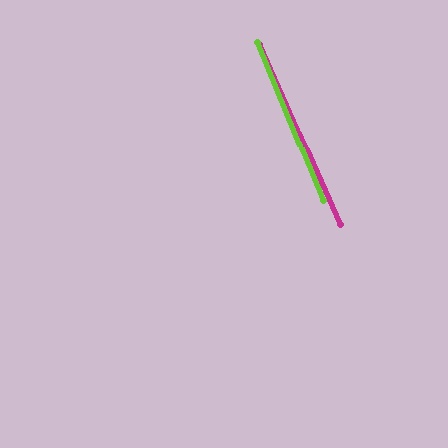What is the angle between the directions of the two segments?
Approximately 2 degrees.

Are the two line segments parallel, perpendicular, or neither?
Parallel — their directions differ by only 1.6°.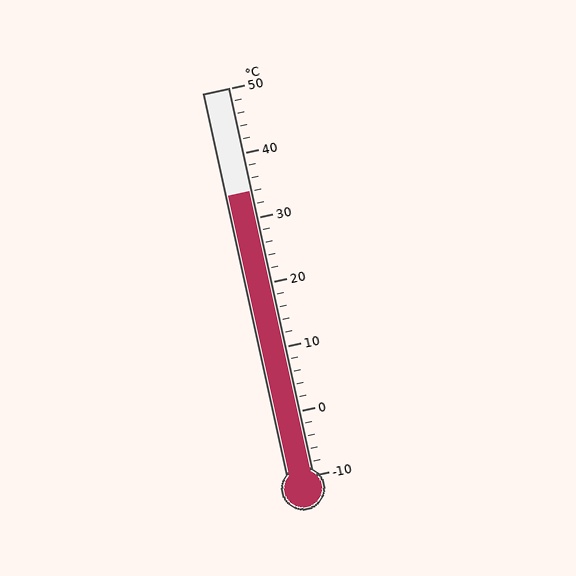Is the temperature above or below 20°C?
The temperature is above 20°C.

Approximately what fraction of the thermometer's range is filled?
The thermometer is filled to approximately 75% of its range.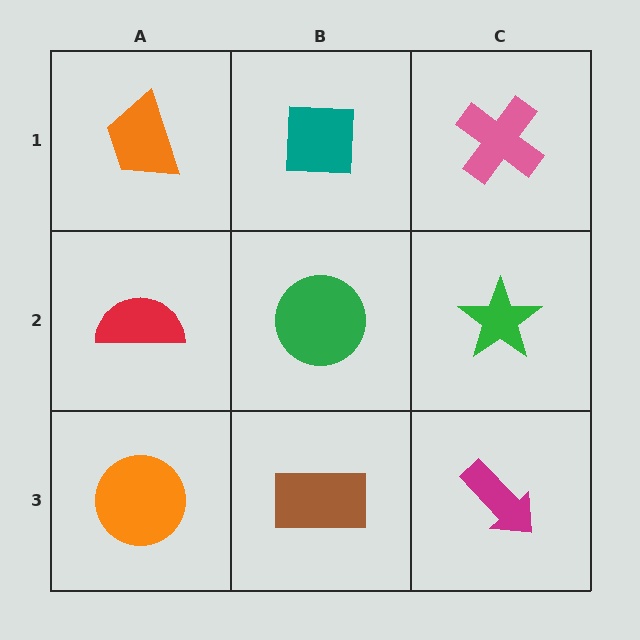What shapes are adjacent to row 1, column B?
A green circle (row 2, column B), an orange trapezoid (row 1, column A), a pink cross (row 1, column C).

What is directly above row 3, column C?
A green star.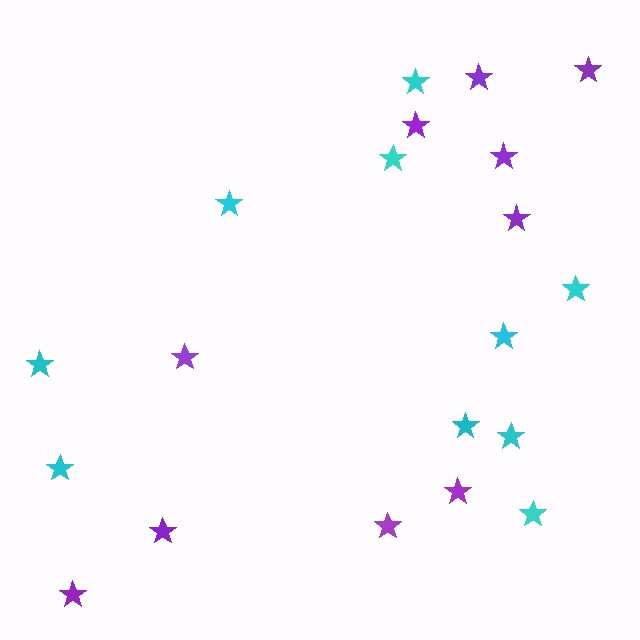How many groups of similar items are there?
There are 2 groups: one group of cyan stars (10) and one group of purple stars (10).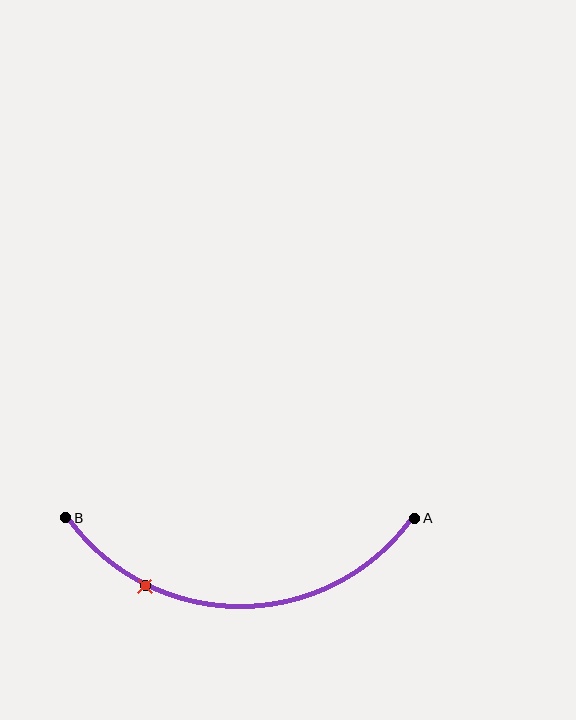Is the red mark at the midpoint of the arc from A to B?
No. The red mark lies on the arc but is closer to endpoint B. The arc midpoint would be at the point on the curve equidistant along the arc from both A and B.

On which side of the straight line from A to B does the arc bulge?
The arc bulges below the straight line connecting A and B.